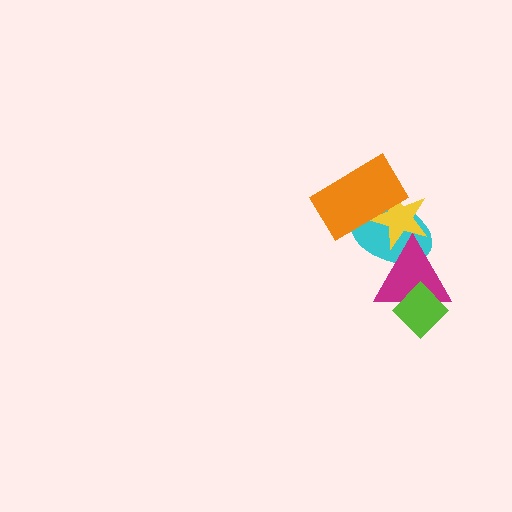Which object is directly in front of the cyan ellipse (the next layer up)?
The yellow star is directly in front of the cyan ellipse.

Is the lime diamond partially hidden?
No, no other shape covers it.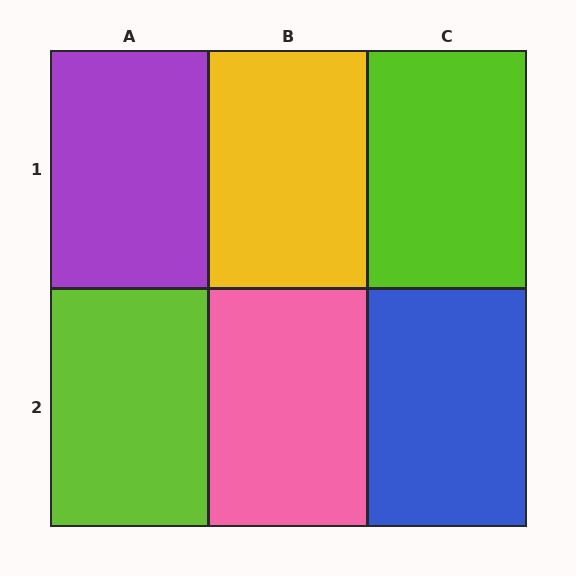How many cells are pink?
1 cell is pink.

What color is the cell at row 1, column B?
Yellow.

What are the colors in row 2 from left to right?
Lime, pink, blue.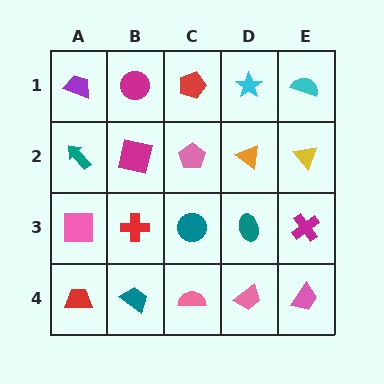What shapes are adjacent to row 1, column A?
A teal arrow (row 2, column A), a magenta circle (row 1, column B).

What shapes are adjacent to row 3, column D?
An orange triangle (row 2, column D), a pink trapezoid (row 4, column D), a teal circle (row 3, column C), a magenta cross (row 3, column E).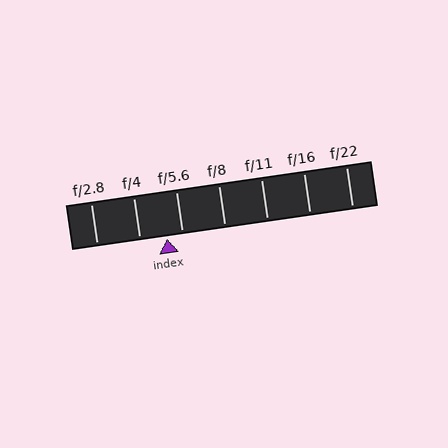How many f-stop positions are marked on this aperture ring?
There are 7 f-stop positions marked.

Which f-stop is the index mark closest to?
The index mark is closest to f/5.6.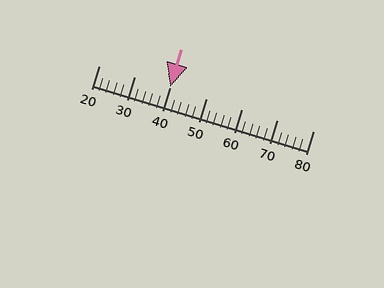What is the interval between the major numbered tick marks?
The major tick marks are spaced 10 units apart.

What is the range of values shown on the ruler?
The ruler shows values from 20 to 80.